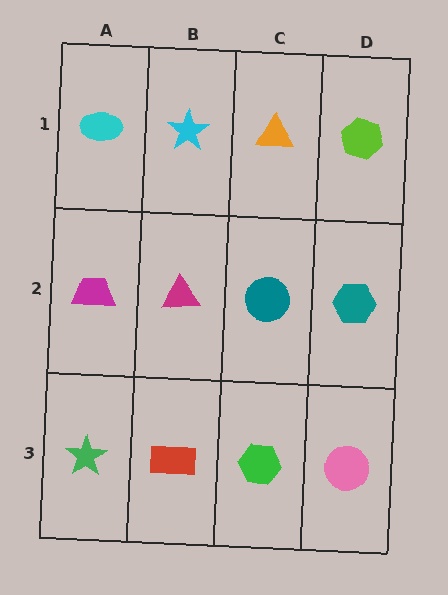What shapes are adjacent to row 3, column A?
A magenta trapezoid (row 2, column A), a red rectangle (row 3, column B).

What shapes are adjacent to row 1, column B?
A magenta triangle (row 2, column B), a cyan ellipse (row 1, column A), an orange triangle (row 1, column C).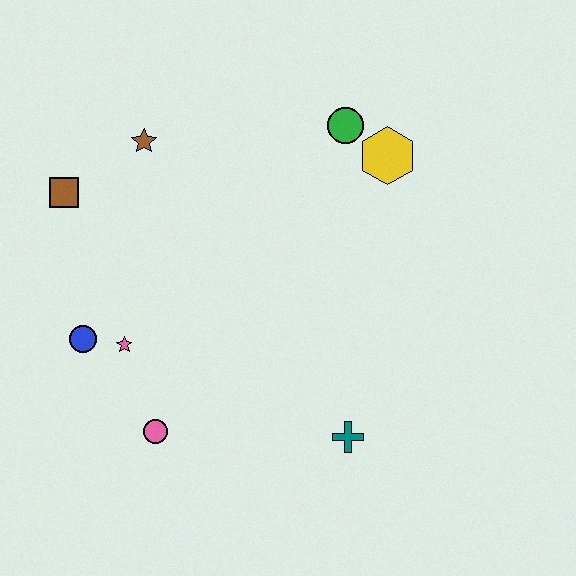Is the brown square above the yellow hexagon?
No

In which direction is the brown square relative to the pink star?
The brown square is above the pink star.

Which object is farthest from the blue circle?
The yellow hexagon is farthest from the blue circle.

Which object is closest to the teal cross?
The pink circle is closest to the teal cross.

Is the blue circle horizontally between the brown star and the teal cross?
No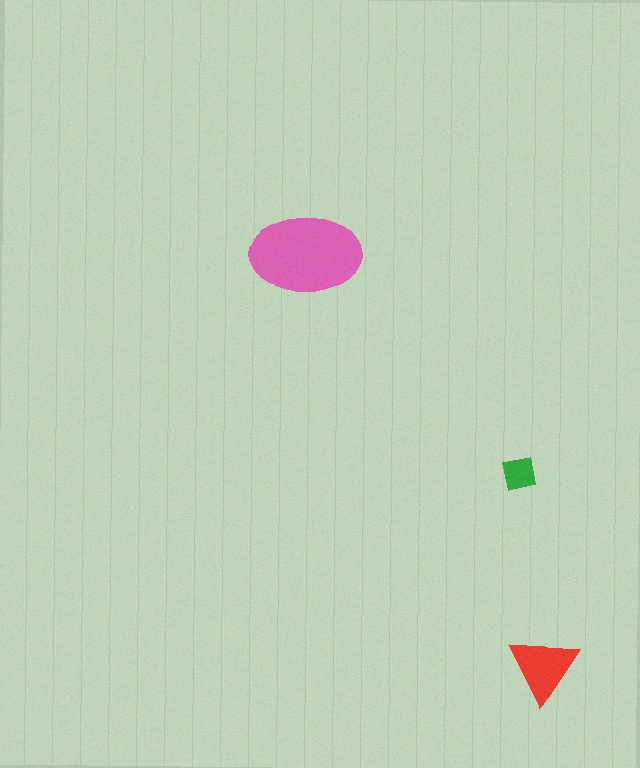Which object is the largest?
The pink ellipse.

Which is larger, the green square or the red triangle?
The red triangle.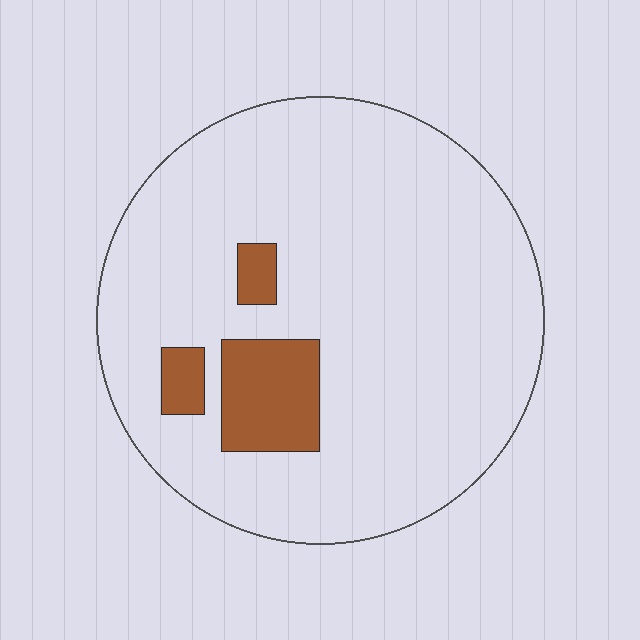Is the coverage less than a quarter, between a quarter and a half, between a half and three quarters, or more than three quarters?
Less than a quarter.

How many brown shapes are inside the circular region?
3.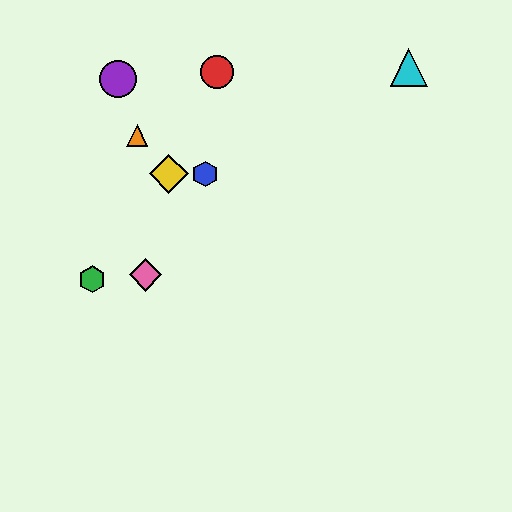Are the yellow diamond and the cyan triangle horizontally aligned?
No, the yellow diamond is at y≈174 and the cyan triangle is at y≈68.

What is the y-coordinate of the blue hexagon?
The blue hexagon is at y≈174.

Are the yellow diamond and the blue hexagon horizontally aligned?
Yes, both are at y≈174.